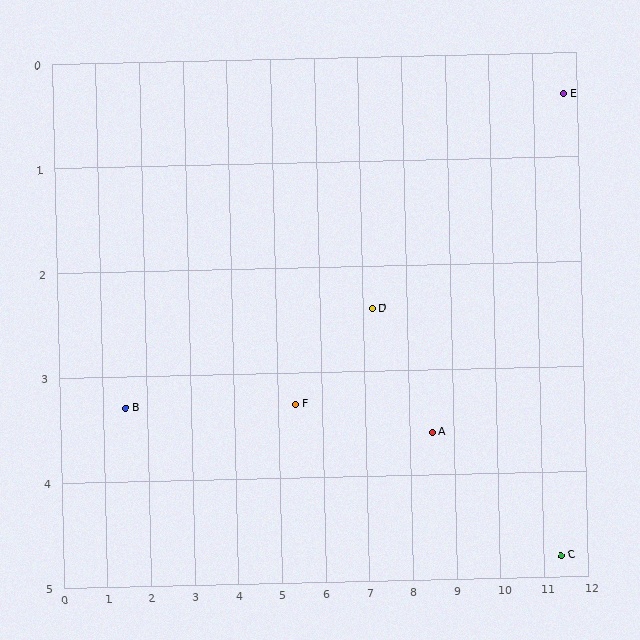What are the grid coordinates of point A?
Point A is at approximately (8.5, 3.6).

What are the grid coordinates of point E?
Point E is at approximately (11.7, 0.4).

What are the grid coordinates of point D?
Point D is at approximately (7.2, 2.4).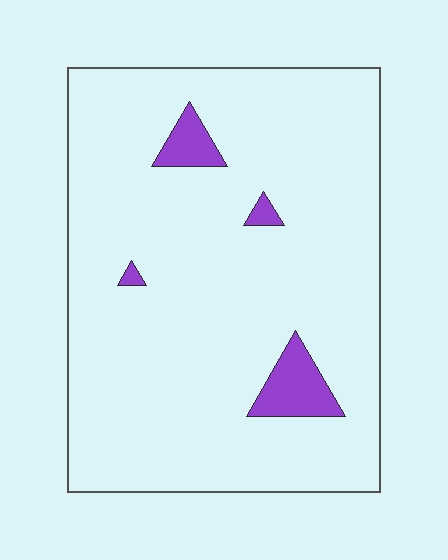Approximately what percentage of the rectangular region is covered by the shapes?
Approximately 5%.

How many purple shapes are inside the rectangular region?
4.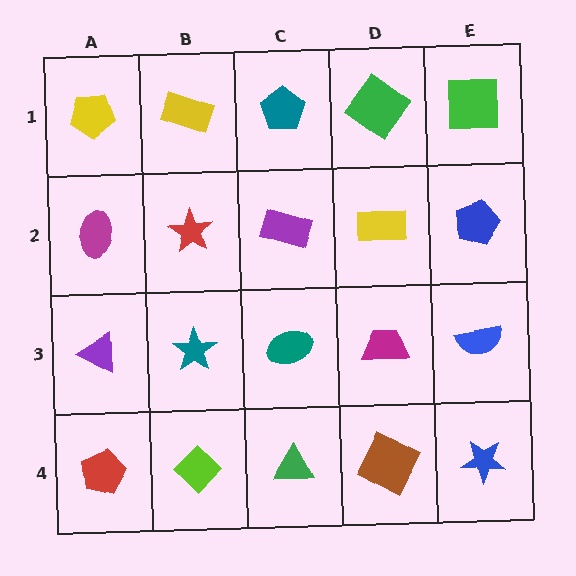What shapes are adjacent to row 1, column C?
A purple rectangle (row 2, column C), a yellow rectangle (row 1, column B), a green diamond (row 1, column D).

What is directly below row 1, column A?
A magenta ellipse.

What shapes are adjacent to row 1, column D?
A yellow rectangle (row 2, column D), a teal pentagon (row 1, column C), a green square (row 1, column E).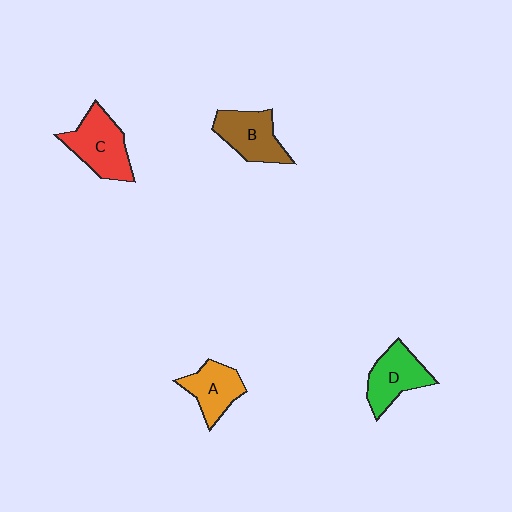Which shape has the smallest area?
Shape A (orange).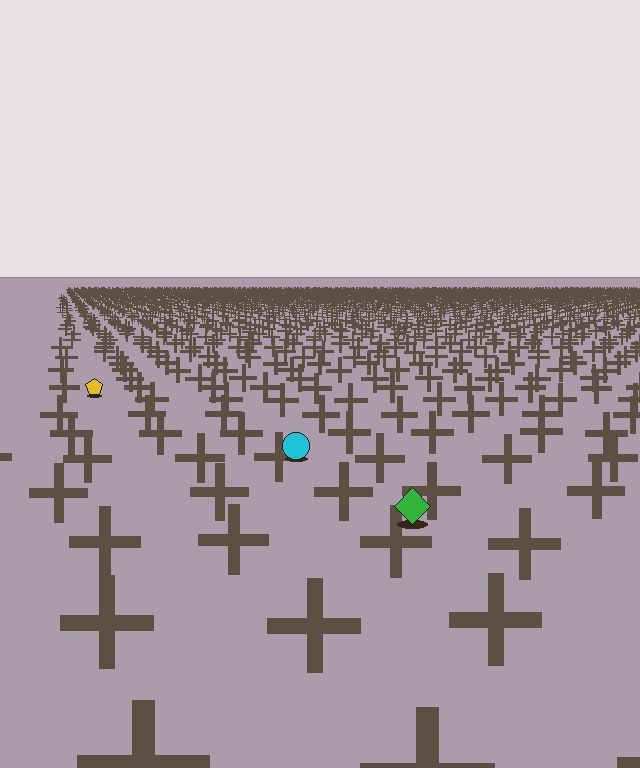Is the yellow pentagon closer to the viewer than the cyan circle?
No. The cyan circle is closer — you can tell from the texture gradient: the ground texture is coarser near it.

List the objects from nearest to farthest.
From nearest to farthest: the green diamond, the cyan circle, the yellow pentagon.